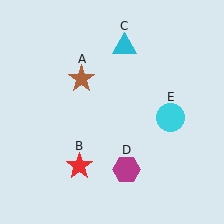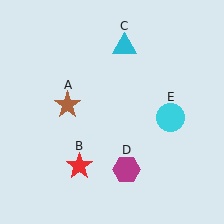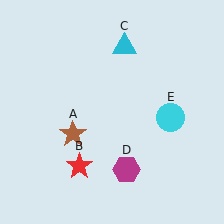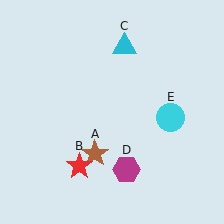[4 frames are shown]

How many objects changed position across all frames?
1 object changed position: brown star (object A).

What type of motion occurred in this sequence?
The brown star (object A) rotated counterclockwise around the center of the scene.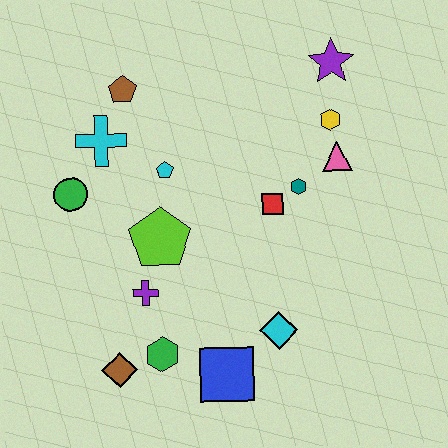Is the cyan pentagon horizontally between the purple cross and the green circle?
No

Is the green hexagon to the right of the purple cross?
Yes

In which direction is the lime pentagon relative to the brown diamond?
The lime pentagon is above the brown diamond.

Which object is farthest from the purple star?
The brown diamond is farthest from the purple star.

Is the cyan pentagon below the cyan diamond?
No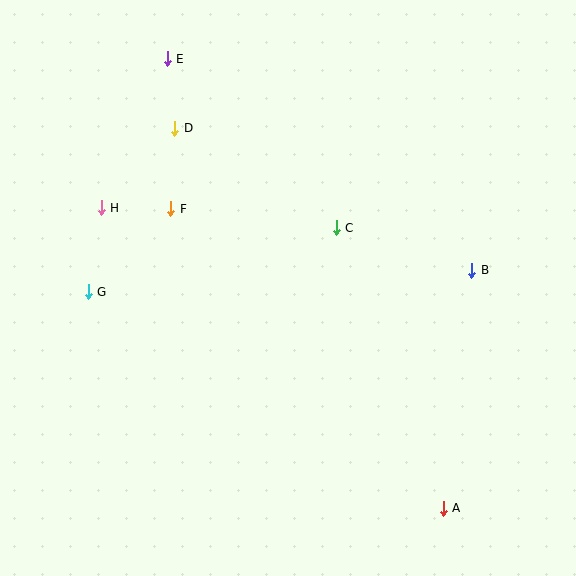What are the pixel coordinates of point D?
Point D is at (175, 128).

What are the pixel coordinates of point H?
Point H is at (101, 208).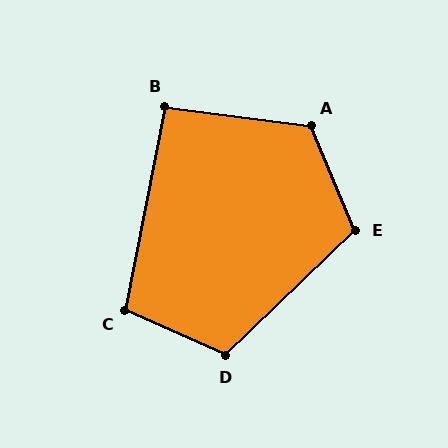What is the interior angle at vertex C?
Approximately 103 degrees (obtuse).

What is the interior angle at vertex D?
Approximately 112 degrees (obtuse).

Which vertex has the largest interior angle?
A, at approximately 120 degrees.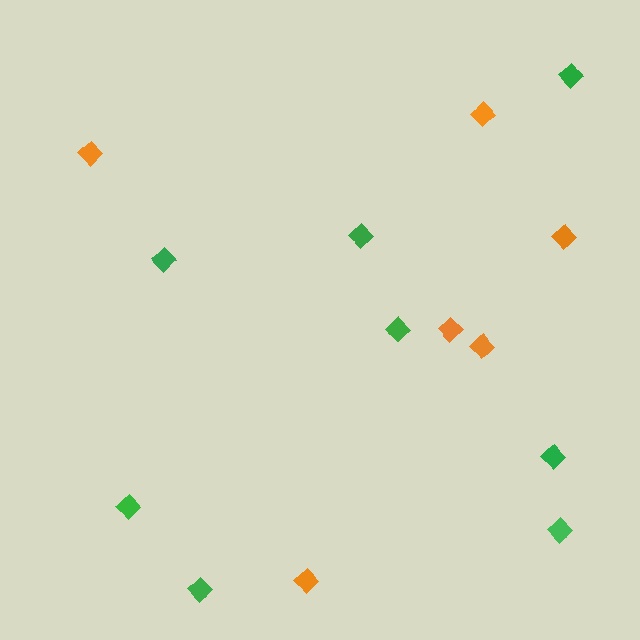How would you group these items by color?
There are 2 groups: one group of orange diamonds (6) and one group of green diamonds (8).